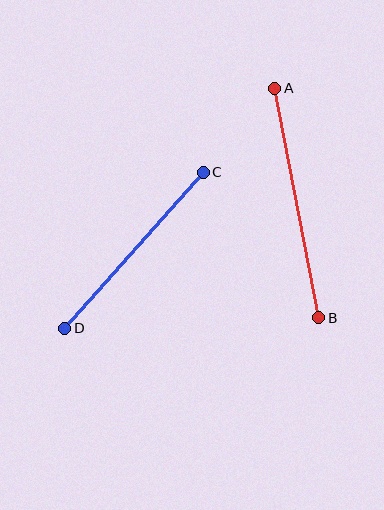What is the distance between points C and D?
The distance is approximately 209 pixels.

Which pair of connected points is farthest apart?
Points A and B are farthest apart.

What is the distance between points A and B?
The distance is approximately 234 pixels.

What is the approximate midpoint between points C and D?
The midpoint is at approximately (134, 250) pixels.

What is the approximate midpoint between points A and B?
The midpoint is at approximately (297, 203) pixels.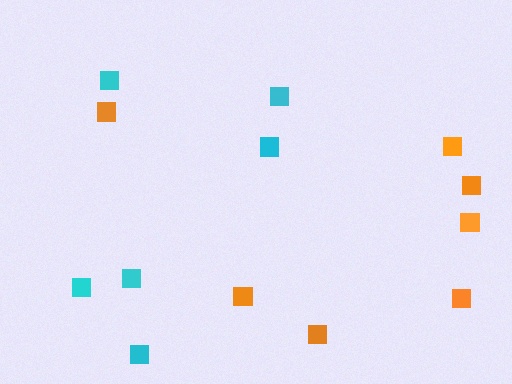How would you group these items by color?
There are 2 groups: one group of cyan squares (6) and one group of orange squares (7).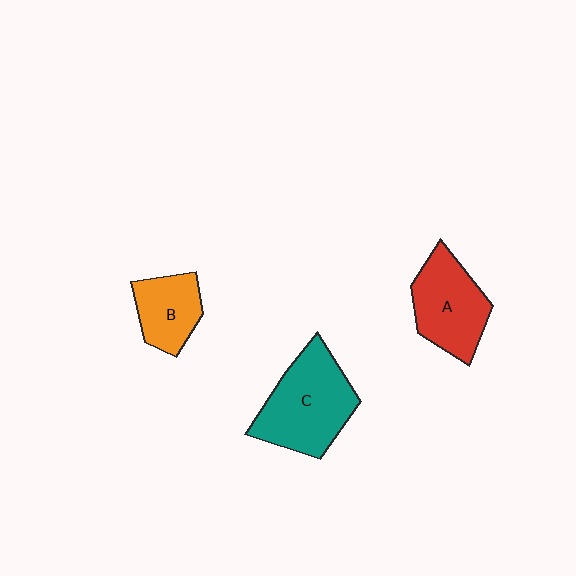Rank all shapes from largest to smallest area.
From largest to smallest: C (teal), A (red), B (orange).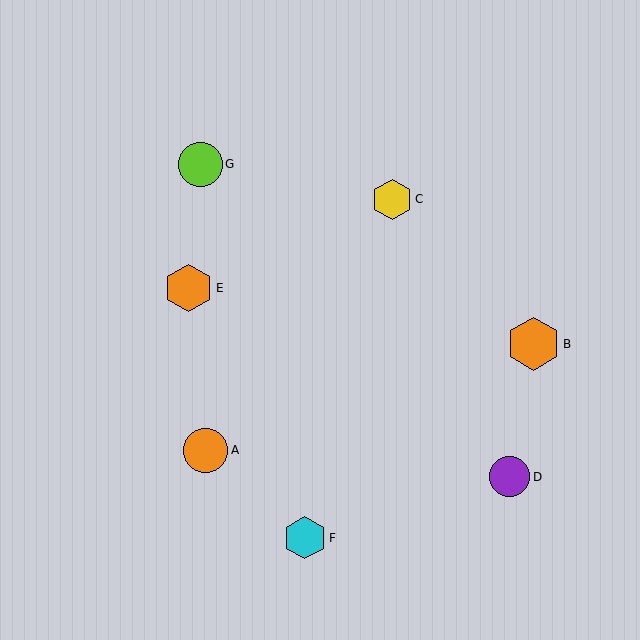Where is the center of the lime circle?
The center of the lime circle is at (201, 164).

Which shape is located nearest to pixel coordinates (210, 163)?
The lime circle (labeled G) at (201, 164) is nearest to that location.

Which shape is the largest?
The orange hexagon (labeled B) is the largest.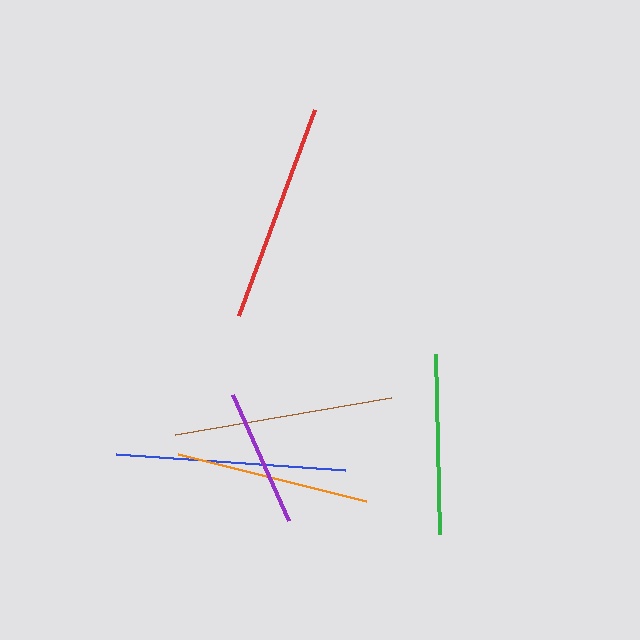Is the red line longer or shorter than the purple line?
The red line is longer than the purple line.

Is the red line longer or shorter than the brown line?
The red line is longer than the brown line.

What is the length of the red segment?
The red segment is approximately 219 pixels long.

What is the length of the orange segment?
The orange segment is approximately 193 pixels long.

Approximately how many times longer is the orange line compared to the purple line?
The orange line is approximately 1.4 times the length of the purple line.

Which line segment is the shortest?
The purple line is the shortest at approximately 138 pixels.